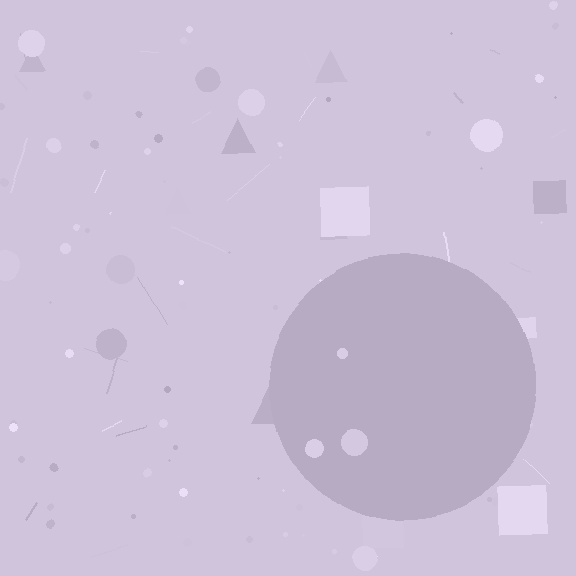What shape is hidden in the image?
A circle is hidden in the image.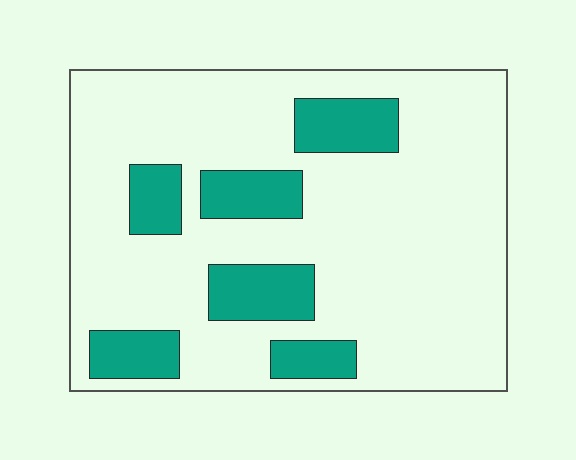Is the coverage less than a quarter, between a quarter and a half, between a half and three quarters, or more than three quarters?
Less than a quarter.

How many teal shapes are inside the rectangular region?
6.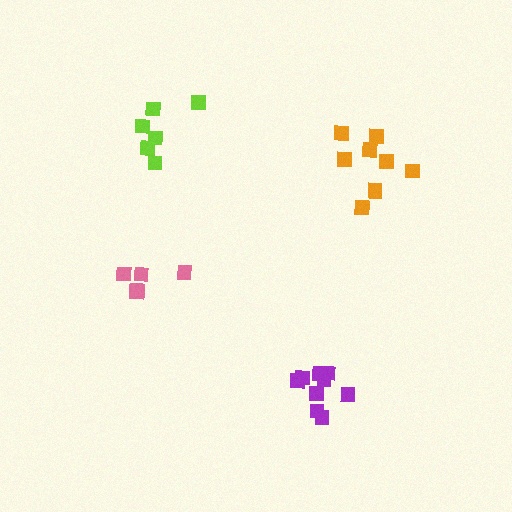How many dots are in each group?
Group 1: 6 dots, Group 2: 9 dots, Group 3: 5 dots, Group 4: 9 dots (29 total).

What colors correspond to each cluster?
The clusters are colored: lime, purple, pink, orange.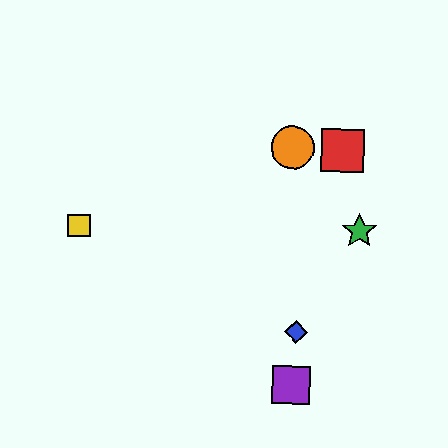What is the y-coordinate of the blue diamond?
The blue diamond is at y≈332.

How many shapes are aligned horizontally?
2 shapes (the green star, the yellow square) are aligned horizontally.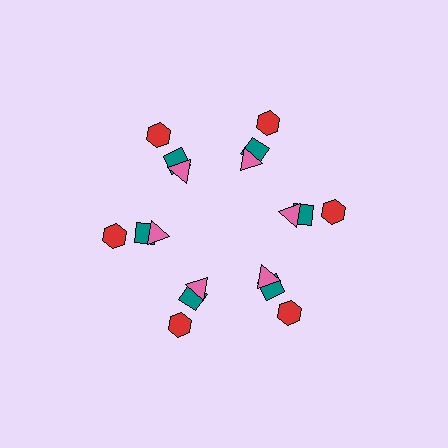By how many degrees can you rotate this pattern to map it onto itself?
The pattern maps onto itself every 60 degrees of rotation.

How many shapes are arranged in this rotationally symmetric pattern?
There are 18 shapes, arranged in 6 groups of 3.